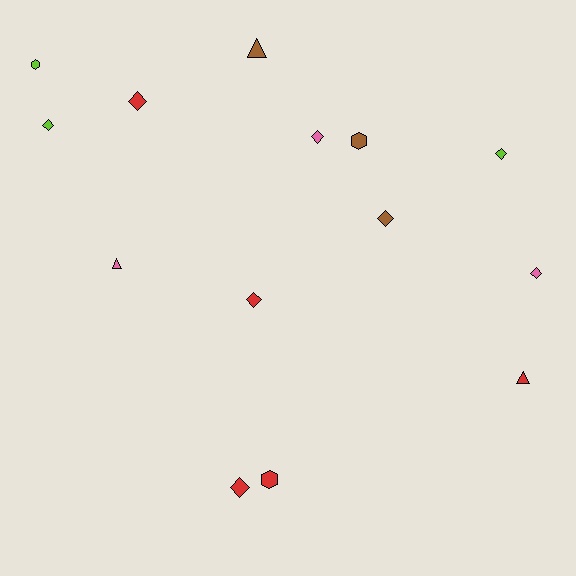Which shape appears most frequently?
Diamond, with 8 objects.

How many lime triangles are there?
There are no lime triangles.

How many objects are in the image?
There are 14 objects.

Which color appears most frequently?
Red, with 5 objects.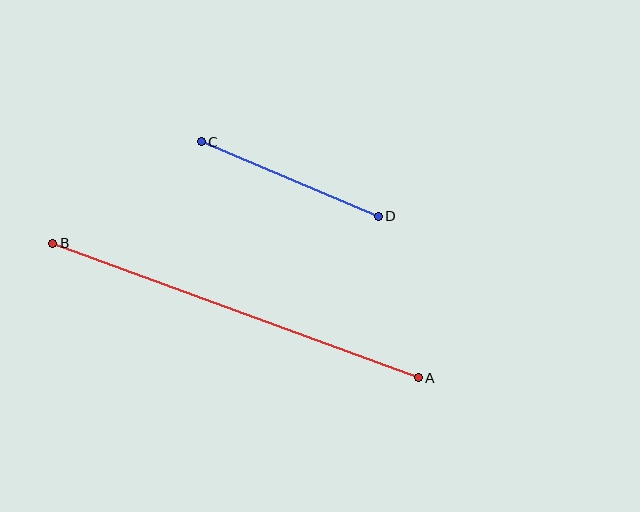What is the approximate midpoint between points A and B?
The midpoint is at approximately (236, 310) pixels.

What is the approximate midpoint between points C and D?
The midpoint is at approximately (290, 179) pixels.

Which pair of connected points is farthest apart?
Points A and B are farthest apart.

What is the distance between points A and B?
The distance is approximately 389 pixels.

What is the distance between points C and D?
The distance is approximately 192 pixels.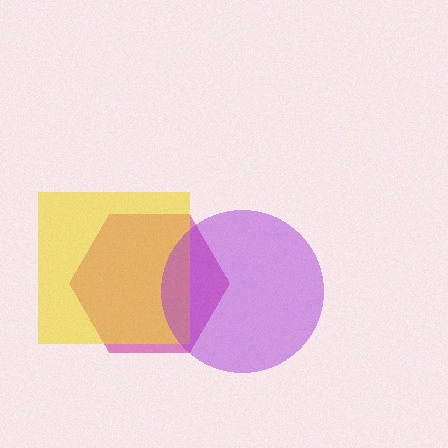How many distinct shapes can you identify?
There are 3 distinct shapes: a magenta hexagon, a yellow square, a purple circle.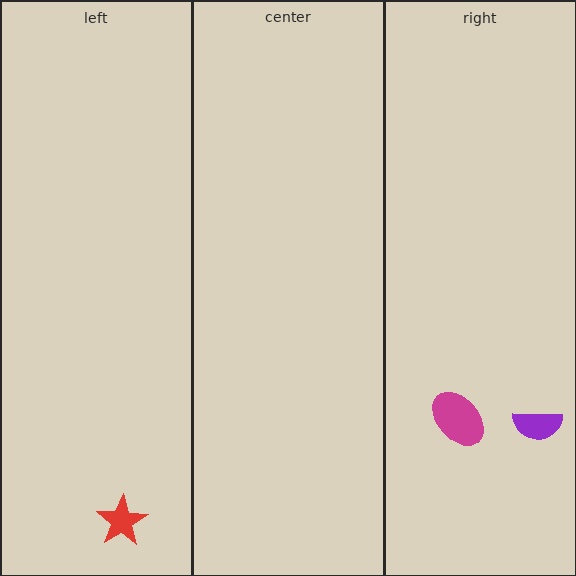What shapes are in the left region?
The red star.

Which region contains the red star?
The left region.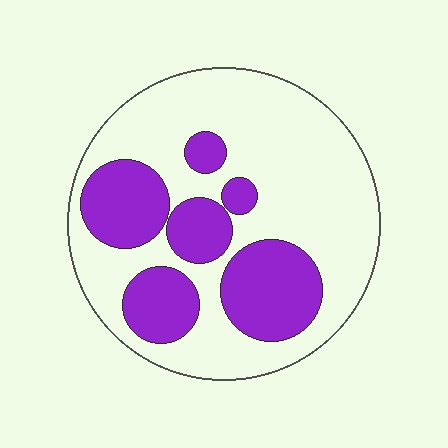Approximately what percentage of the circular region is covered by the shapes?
Approximately 35%.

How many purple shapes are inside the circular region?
6.